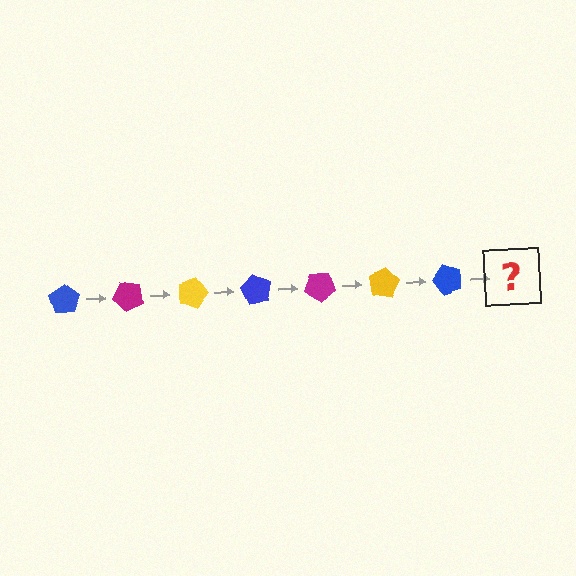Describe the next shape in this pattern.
It should be a magenta pentagon, rotated 315 degrees from the start.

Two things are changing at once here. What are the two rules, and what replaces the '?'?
The two rules are that it rotates 45 degrees each step and the color cycles through blue, magenta, and yellow. The '?' should be a magenta pentagon, rotated 315 degrees from the start.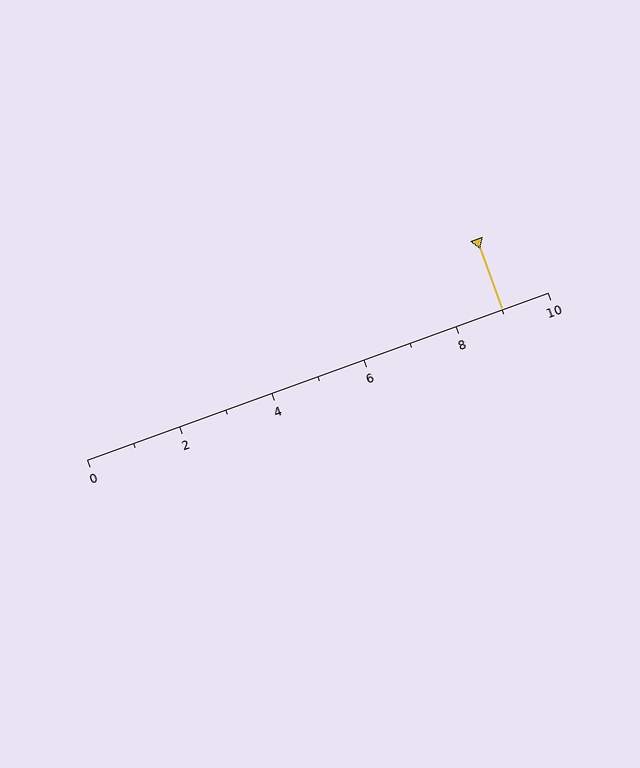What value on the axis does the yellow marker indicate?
The marker indicates approximately 9.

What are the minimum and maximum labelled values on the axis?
The axis runs from 0 to 10.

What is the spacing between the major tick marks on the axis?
The major ticks are spaced 2 apart.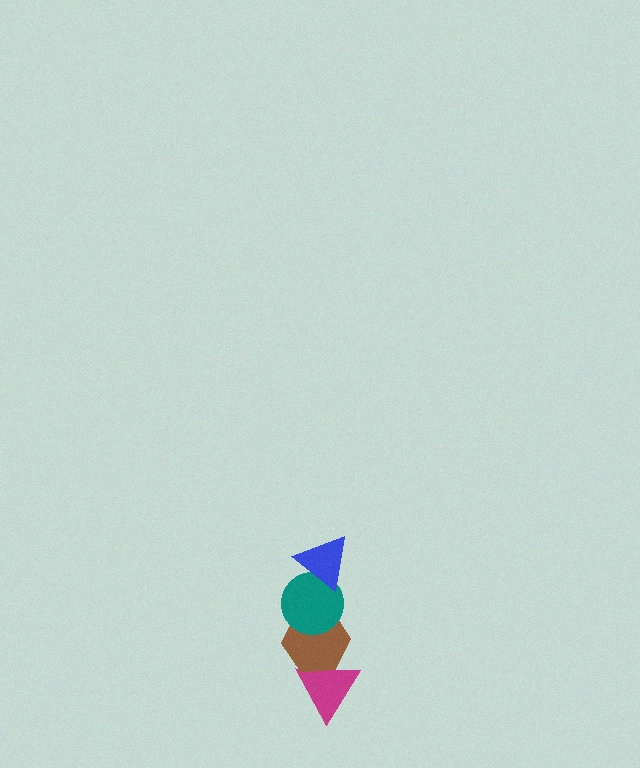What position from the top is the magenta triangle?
The magenta triangle is 4th from the top.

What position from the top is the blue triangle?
The blue triangle is 1st from the top.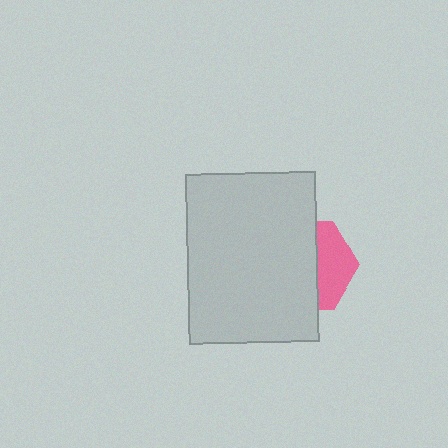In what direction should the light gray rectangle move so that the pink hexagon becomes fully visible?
The light gray rectangle should move left. That is the shortest direction to clear the overlap and leave the pink hexagon fully visible.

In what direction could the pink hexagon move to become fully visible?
The pink hexagon could move right. That would shift it out from behind the light gray rectangle entirely.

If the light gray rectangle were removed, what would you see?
You would see the complete pink hexagon.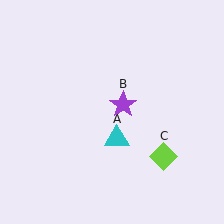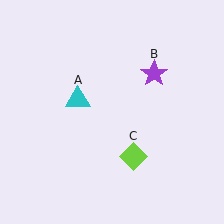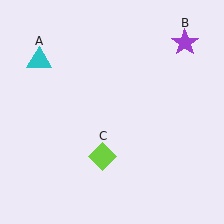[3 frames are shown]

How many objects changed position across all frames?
3 objects changed position: cyan triangle (object A), purple star (object B), lime diamond (object C).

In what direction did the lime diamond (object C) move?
The lime diamond (object C) moved left.